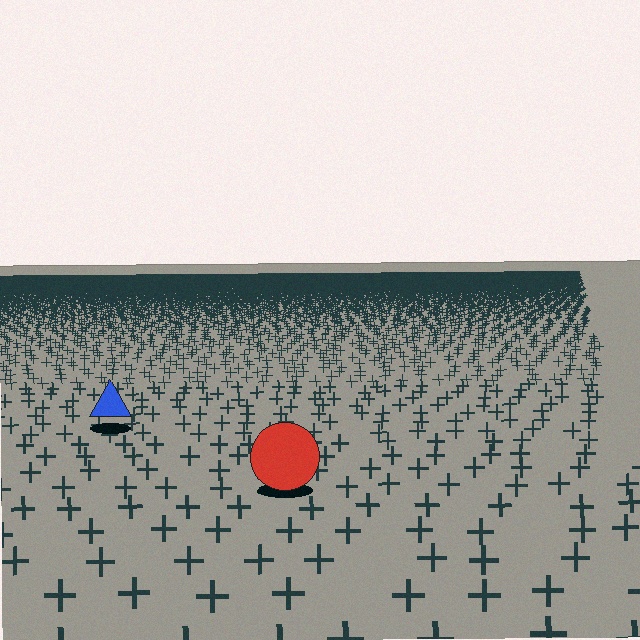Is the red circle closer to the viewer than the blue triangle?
Yes. The red circle is closer — you can tell from the texture gradient: the ground texture is coarser near it.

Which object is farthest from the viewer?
The blue triangle is farthest from the viewer. It appears smaller and the ground texture around it is denser.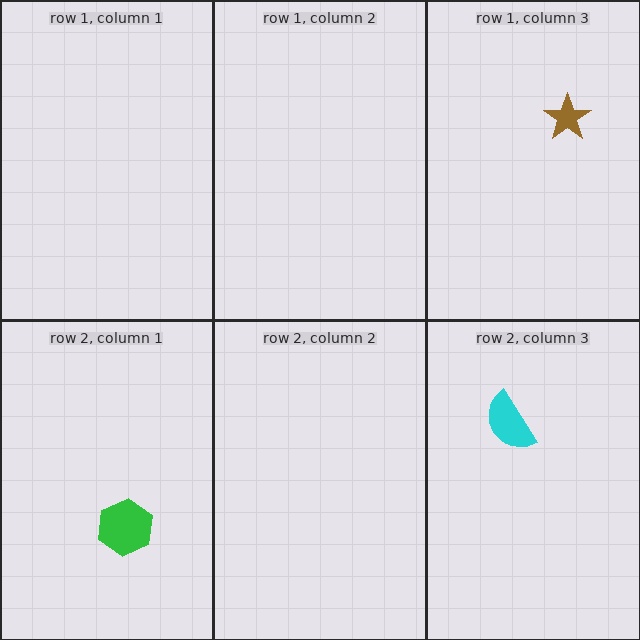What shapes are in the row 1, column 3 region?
The brown star.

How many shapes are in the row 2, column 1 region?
1.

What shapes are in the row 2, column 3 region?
The cyan semicircle.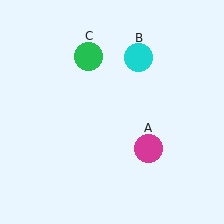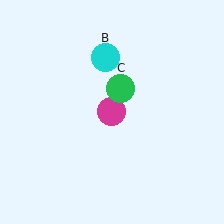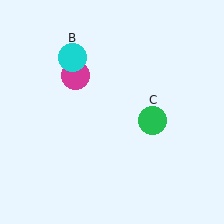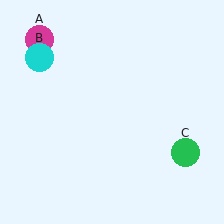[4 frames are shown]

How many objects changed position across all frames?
3 objects changed position: magenta circle (object A), cyan circle (object B), green circle (object C).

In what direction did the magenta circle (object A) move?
The magenta circle (object A) moved up and to the left.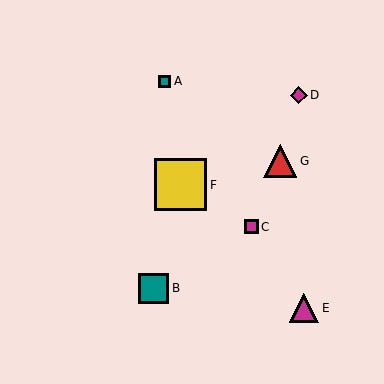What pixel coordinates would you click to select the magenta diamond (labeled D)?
Click at (299, 95) to select the magenta diamond D.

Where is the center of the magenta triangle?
The center of the magenta triangle is at (304, 308).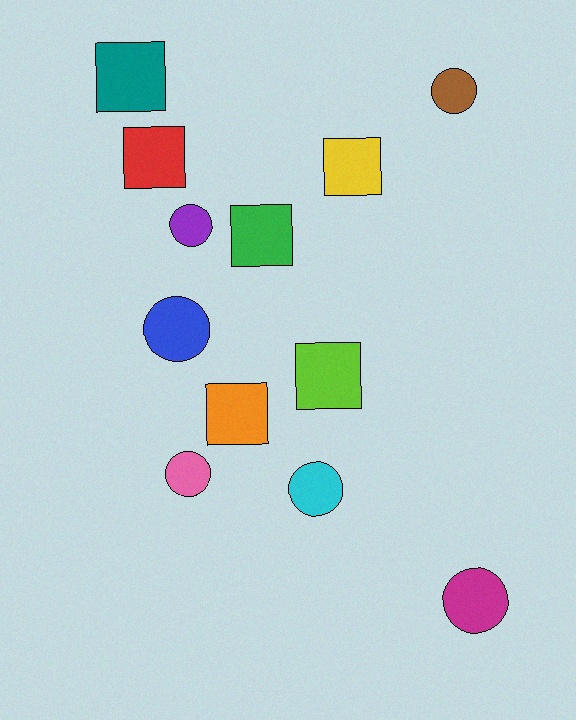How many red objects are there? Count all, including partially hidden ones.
There is 1 red object.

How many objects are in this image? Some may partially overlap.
There are 12 objects.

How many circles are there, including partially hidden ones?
There are 6 circles.